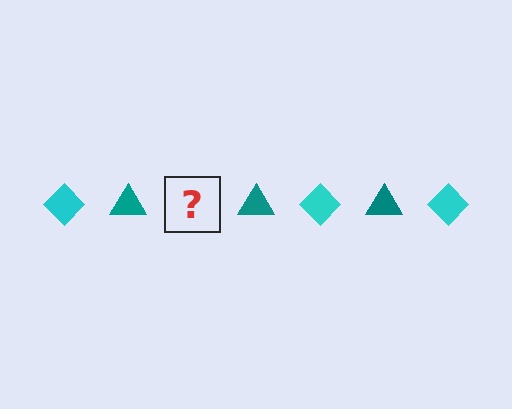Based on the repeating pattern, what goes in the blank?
The blank should be a cyan diamond.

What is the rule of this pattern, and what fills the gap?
The rule is that the pattern alternates between cyan diamond and teal triangle. The gap should be filled with a cyan diamond.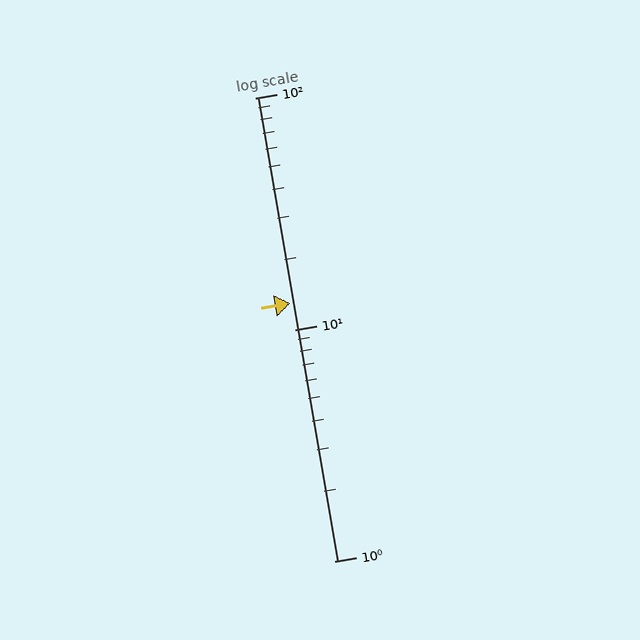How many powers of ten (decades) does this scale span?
The scale spans 2 decades, from 1 to 100.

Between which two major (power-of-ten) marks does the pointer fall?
The pointer is between 10 and 100.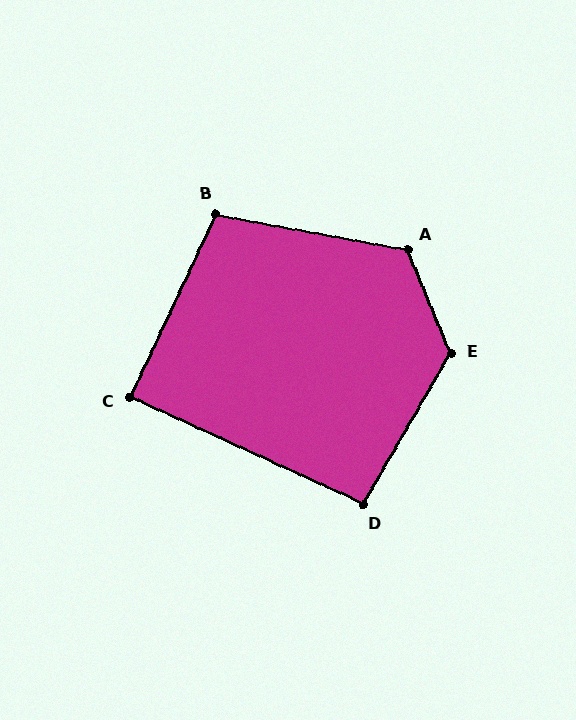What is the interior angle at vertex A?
Approximately 123 degrees (obtuse).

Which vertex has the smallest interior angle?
C, at approximately 89 degrees.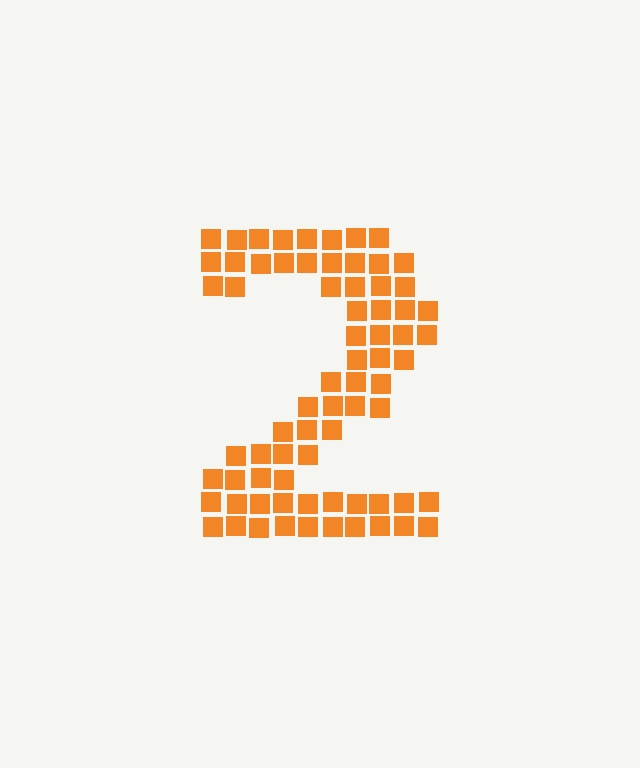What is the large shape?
The large shape is the digit 2.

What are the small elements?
The small elements are squares.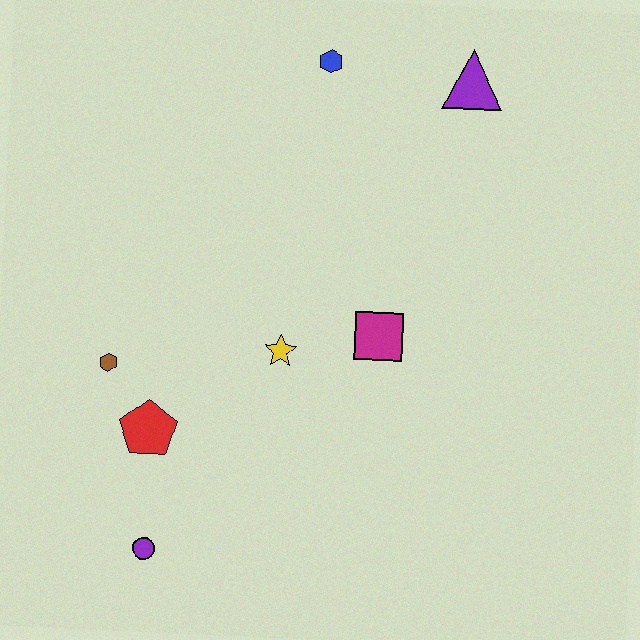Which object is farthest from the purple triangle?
The purple circle is farthest from the purple triangle.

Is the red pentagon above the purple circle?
Yes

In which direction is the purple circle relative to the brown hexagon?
The purple circle is below the brown hexagon.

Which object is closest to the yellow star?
The magenta square is closest to the yellow star.